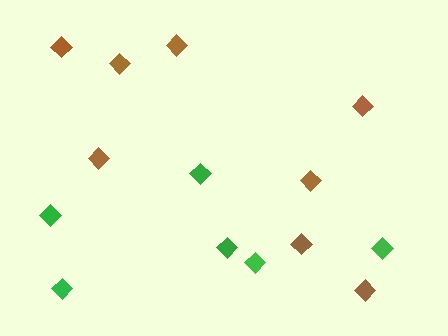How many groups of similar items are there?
There are 2 groups: one group of green diamonds (6) and one group of brown diamonds (8).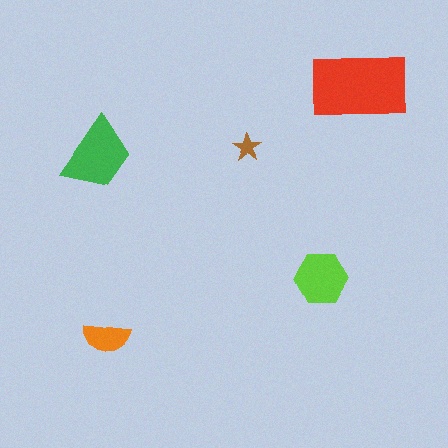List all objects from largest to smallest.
The red rectangle, the green trapezoid, the lime hexagon, the orange semicircle, the brown star.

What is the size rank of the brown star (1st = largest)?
5th.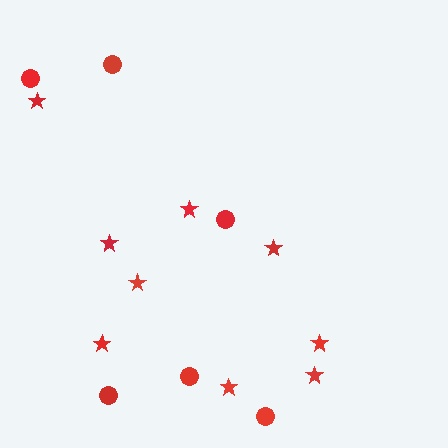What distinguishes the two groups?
There are 2 groups: one group of circles (6) and one group of stars (9).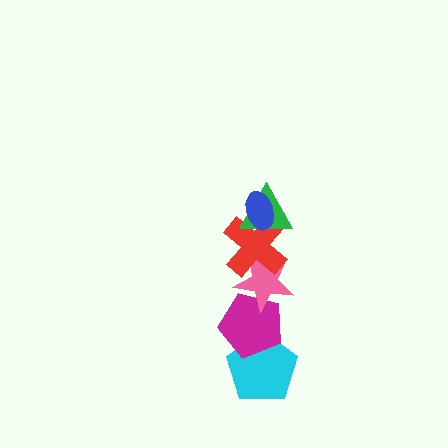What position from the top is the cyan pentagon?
The cyan pentagon is 6th from the top.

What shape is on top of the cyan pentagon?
The magenta pentagon is on top of the cyan pentagon.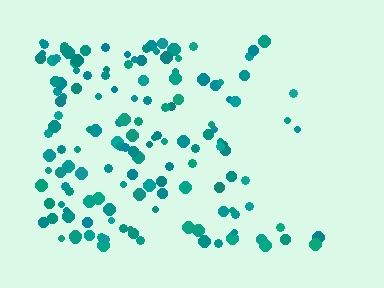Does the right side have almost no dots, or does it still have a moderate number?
Still a moderate number, just noticeably fewer than the left.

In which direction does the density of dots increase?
From right to left, with the left side densest.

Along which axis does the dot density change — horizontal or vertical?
Horizontal.